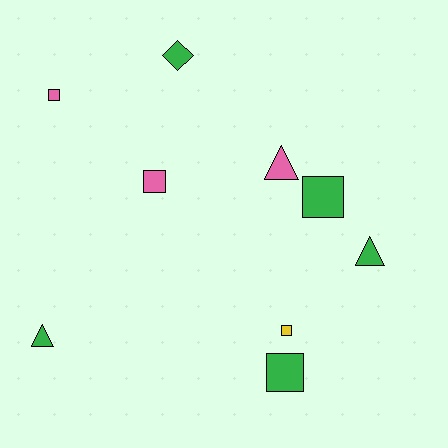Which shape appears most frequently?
Square, with 5 objects.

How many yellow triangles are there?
There are no yellow triangles.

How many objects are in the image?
There are 9 objects.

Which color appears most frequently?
Green, with 5 objects.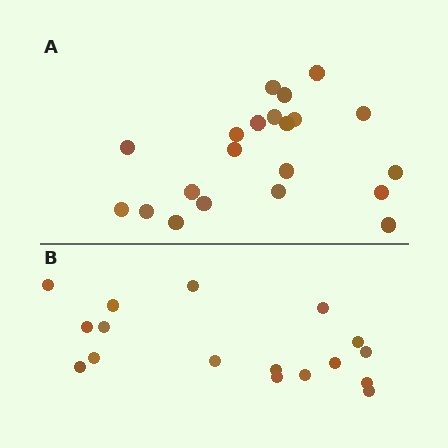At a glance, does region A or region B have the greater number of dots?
Region A (the top region) has more dots.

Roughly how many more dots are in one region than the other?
Region A has about 4 more dots than region B.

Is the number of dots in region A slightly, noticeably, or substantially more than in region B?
Region A has only slightly more — the two regions are fairly close. The ratio is roughly 1.2 to 1.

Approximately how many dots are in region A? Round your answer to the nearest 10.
About 20 dots. (The exact count is 21, which rounds to 20.)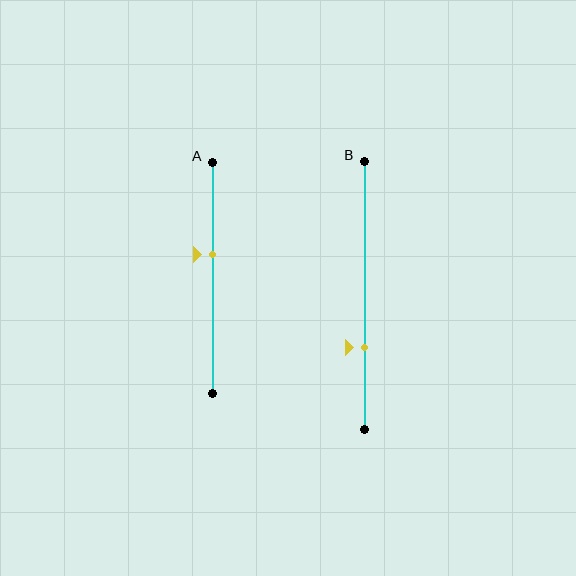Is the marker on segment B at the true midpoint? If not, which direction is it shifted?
No, the marker on segment B is shifted downward by about 19% of the segment length.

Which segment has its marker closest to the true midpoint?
Segment A has its marker closest to the true midpoint.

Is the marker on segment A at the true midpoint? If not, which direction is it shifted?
No, the marker on segment A is shifted upward by about 10% of the segment length.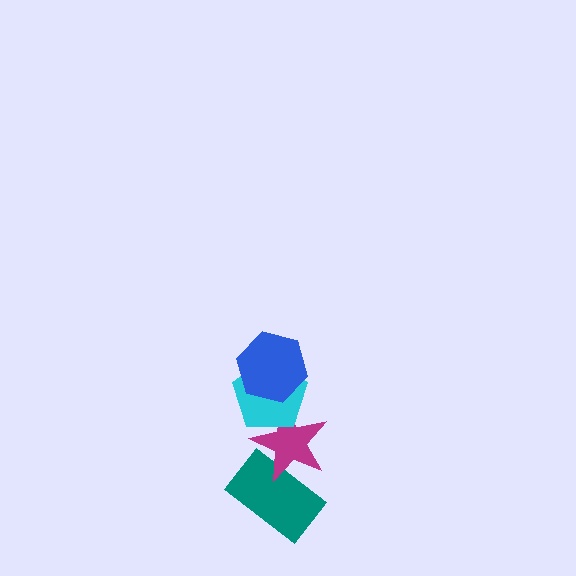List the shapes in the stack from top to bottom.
From top to bottom: the blue hexagon, the cyan pentagon, the magenta star, the teal rectangle.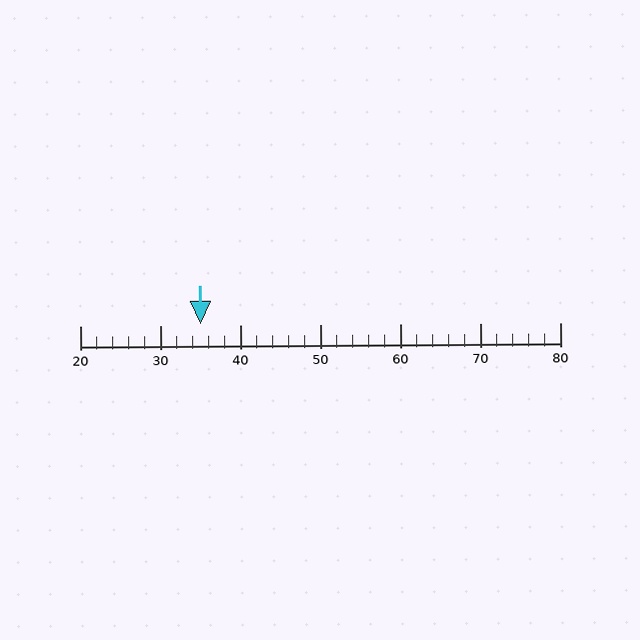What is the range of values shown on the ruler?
The ruler shows values from 20 to 80.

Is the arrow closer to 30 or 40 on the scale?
The arrow is closer to 40.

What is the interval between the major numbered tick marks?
The major tick marks are spaced 10 units apart.